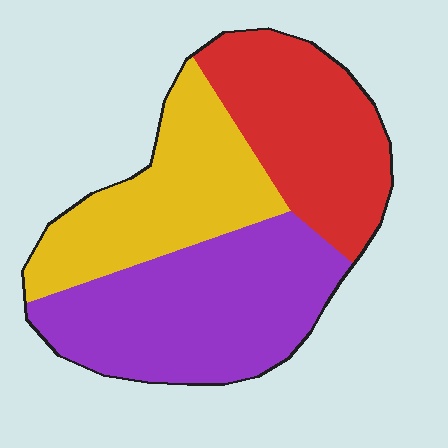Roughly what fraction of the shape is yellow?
Yellow takes up about one third (1/3) of the shape.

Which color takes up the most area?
Purple, at roughly 40%.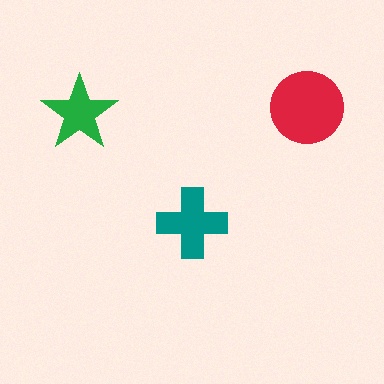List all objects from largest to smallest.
The red circle, the teal cross, the green star.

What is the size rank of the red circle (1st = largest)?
1st.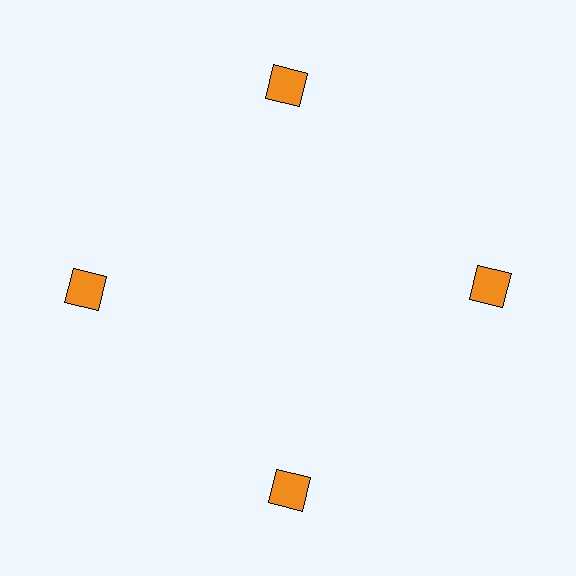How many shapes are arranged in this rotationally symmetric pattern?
There are 4 shapes, arranged in 4 groups of 1.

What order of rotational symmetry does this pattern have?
This pattern has 4-fold rotational symmetry.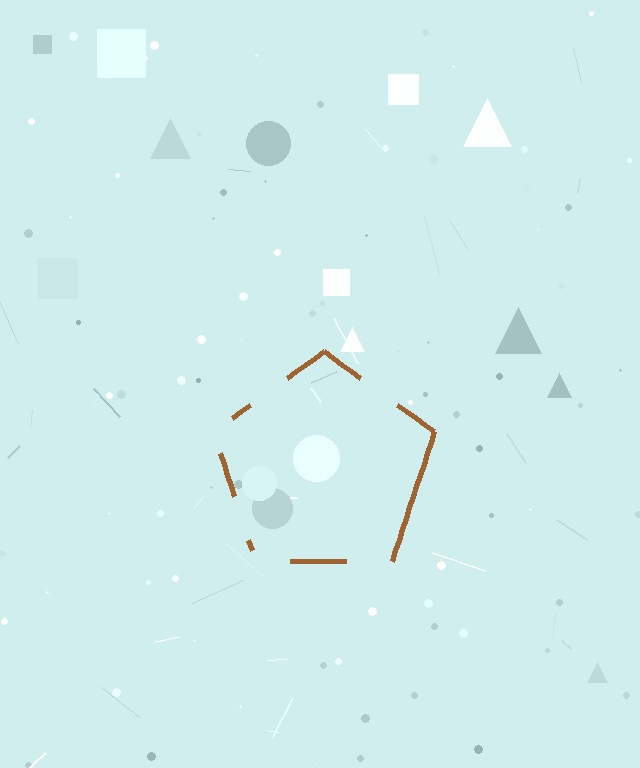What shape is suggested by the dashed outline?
The dashed outline suggests a pentagon.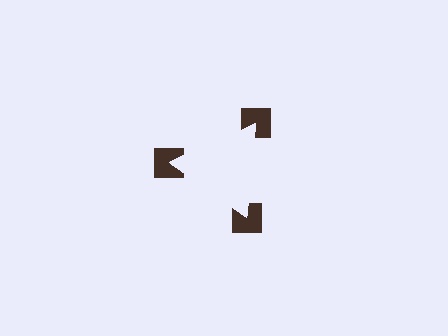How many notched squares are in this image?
There are 3 — one at each vertex of the illusory triangle.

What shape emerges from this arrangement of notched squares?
An illusory triangle — its edges are inferred from the aligned wedge cuts in the notched squares, not physically drawn.